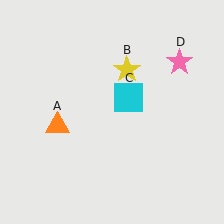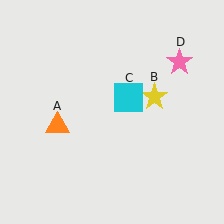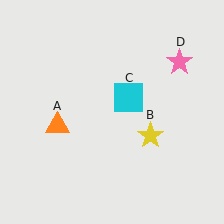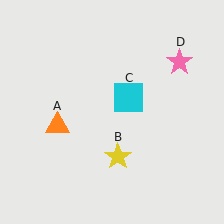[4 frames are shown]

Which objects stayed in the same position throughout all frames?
Orange triangle (object A) and cyan square (object C) and pink star (object D) remained stationary.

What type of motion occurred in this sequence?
The yellow star (object B) rotated clockwise around the center of the scene.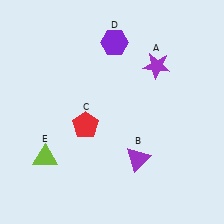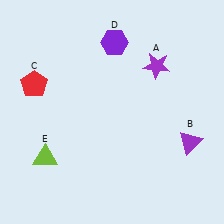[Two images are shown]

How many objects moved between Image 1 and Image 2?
2 objects moved between the two images.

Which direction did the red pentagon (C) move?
The red pentagon (C) moved left.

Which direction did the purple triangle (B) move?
The purple triangle (B) moved right.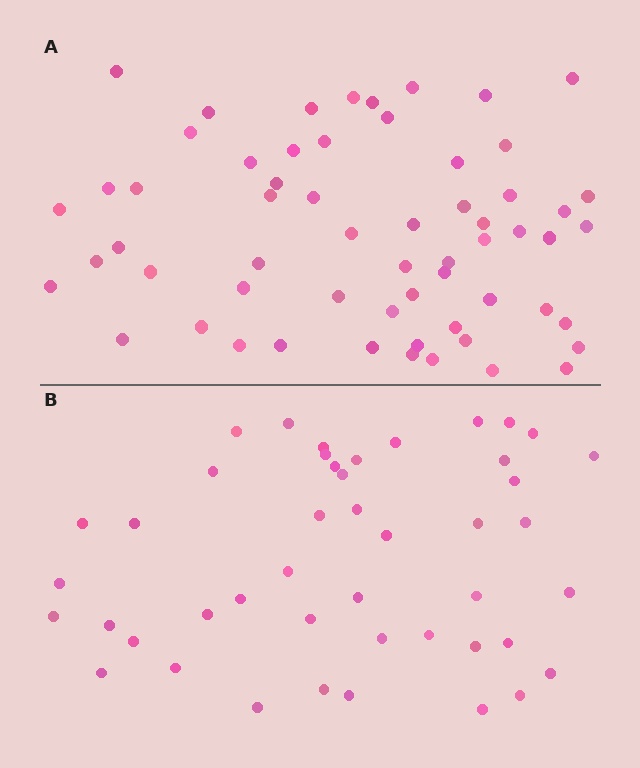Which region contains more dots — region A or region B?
Region A (the top region) has more dots.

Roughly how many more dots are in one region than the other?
Region A has approximately 15 more dots than region B.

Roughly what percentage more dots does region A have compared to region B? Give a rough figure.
About 35% more.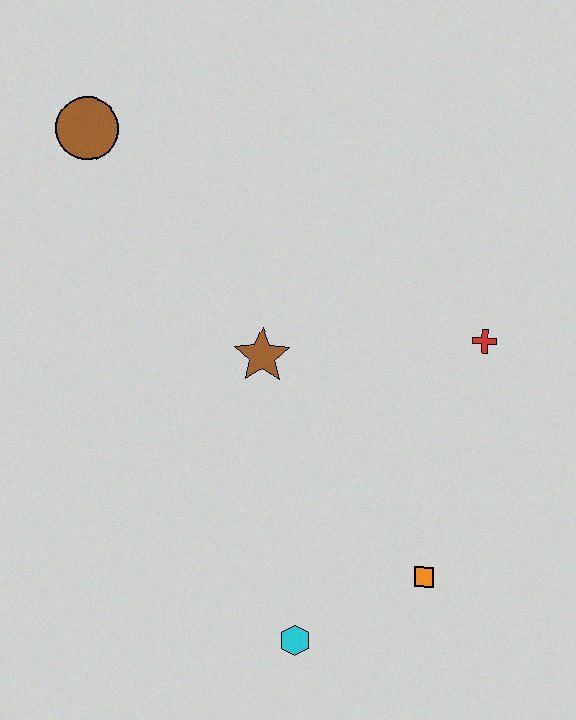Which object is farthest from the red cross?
The brown circle is farthest from the red cross.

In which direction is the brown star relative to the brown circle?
The brown star is below the brown circle.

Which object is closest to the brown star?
The red cross is closest to the brown star.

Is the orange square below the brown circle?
Yes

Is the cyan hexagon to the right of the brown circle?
Yes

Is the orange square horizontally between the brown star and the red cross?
Yes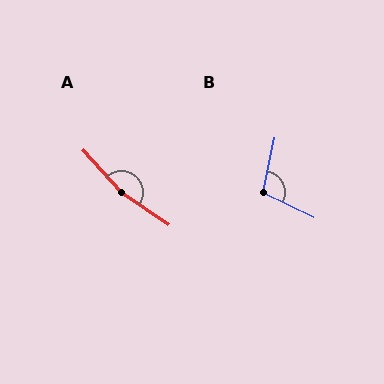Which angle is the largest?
A, at approximately 167 degrees.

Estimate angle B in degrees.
Approximately 103 degrees.